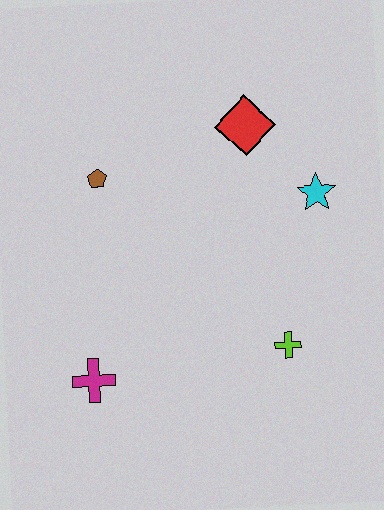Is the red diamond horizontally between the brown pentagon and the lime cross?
Yes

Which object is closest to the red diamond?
The cyan star is closest to the red diamond.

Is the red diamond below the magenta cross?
No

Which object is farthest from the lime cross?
The brown pentagon is farthest from the lime cross.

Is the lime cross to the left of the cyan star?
Yes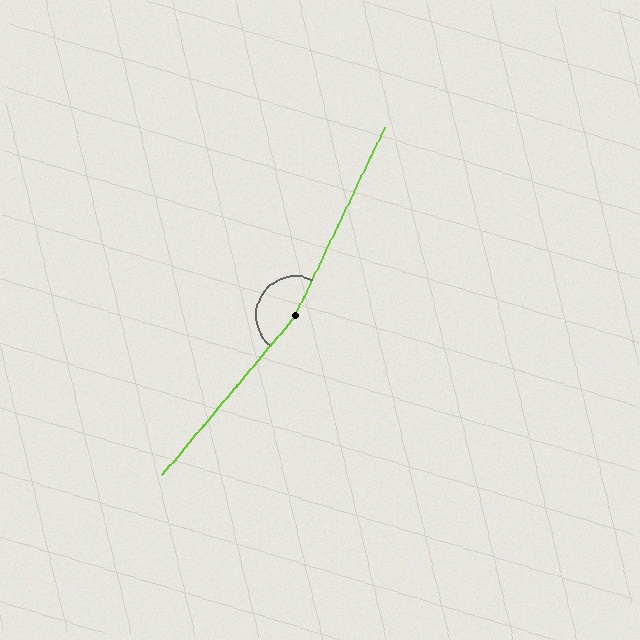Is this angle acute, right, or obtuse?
It is obtuse.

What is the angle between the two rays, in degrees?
Approximately 166 degrees.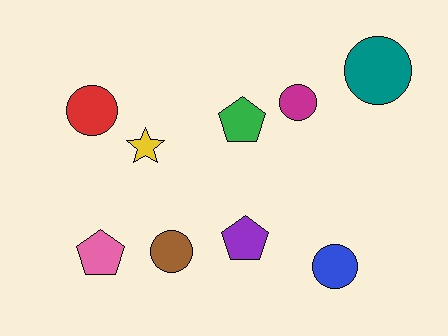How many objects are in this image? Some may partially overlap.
There are 9 objects.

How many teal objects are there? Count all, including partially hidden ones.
There is 1 teal object.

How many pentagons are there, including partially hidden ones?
There are 3 pentagons.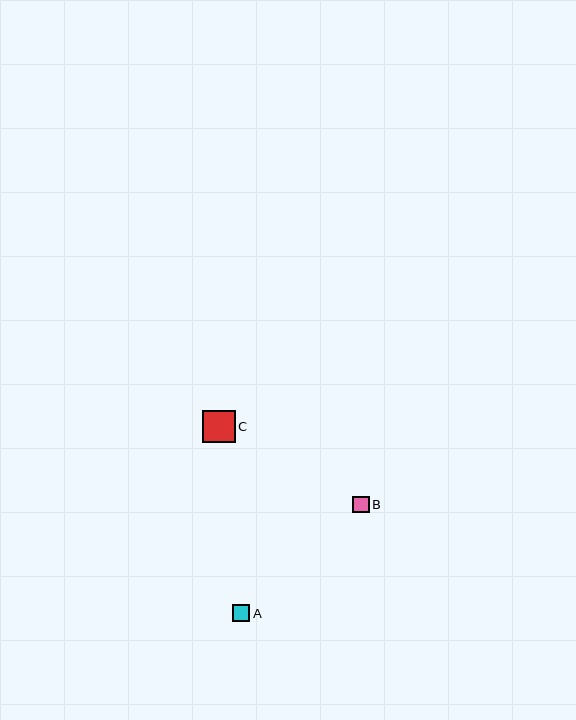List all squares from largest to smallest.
From largest to smallest: C, A, B.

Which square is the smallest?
Square B is the smallest with a size of approximately 16 pixels.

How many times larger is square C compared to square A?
Square C is approximately 1.9 times the size of square A.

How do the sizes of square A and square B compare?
Square A and square B are approximately the same size.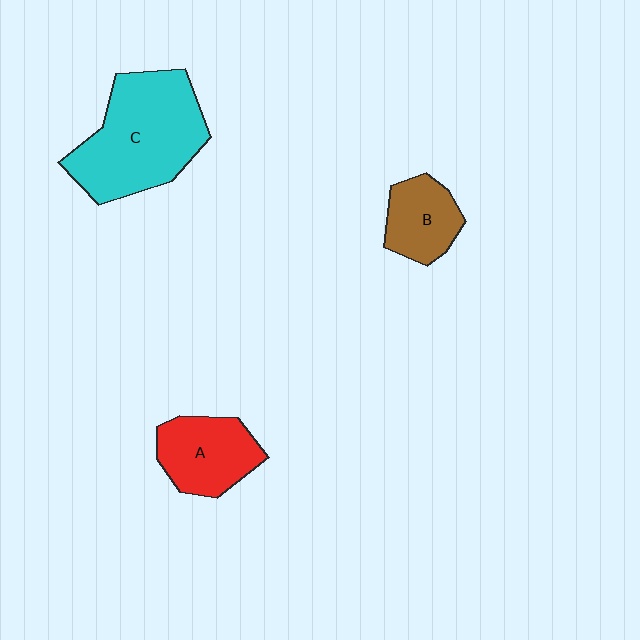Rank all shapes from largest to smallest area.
From largest to smallest: C (cyan), A (red), B (brown).